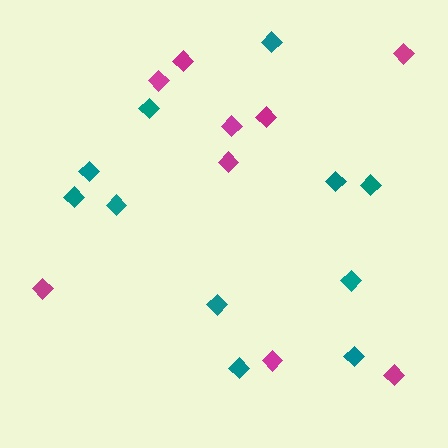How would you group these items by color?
There are 2 groups: one group of magenta diamonds (9) and one group of teal diamonds (11).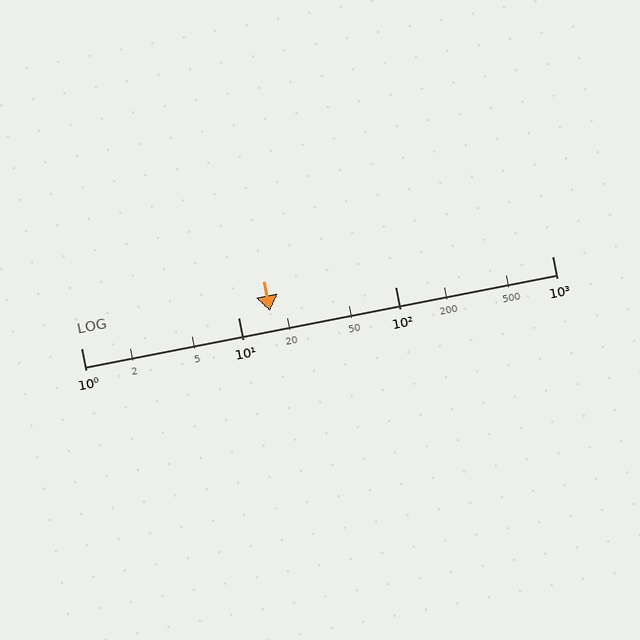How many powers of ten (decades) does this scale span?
The scale spans 3 decades, from 1 to 1000.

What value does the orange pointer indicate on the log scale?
The pointer indicates approximately 16.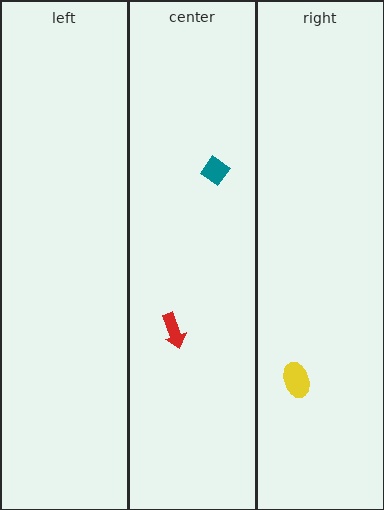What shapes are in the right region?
The yellow ellipse.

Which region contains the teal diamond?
The center region.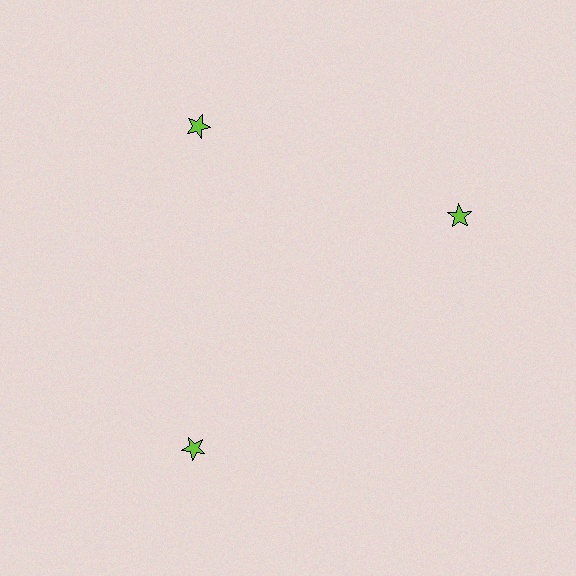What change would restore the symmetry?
The symmetry would be restored by rotating it back into even spacing with its neighbors so that all 3 stars sit at equal angles and equal distance from the center.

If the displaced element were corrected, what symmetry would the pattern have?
It would have 3-fold rotational symmetry — the pattern would map onto itself every 120 degrees.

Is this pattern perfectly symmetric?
No. The 3 lime stars are arranged in a ring, but one element near the 3 o'clock position is rotated out of alignment along the ring, breaking the 3-fold rotational symmetry.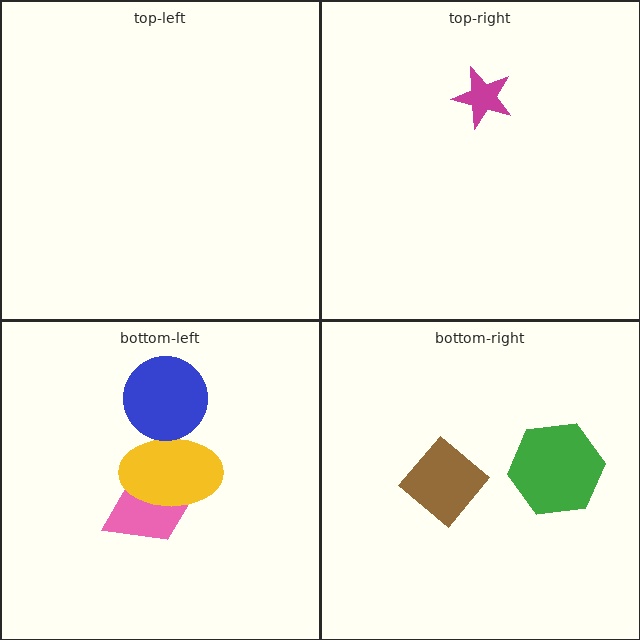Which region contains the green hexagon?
The bottom-right region.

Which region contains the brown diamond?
The bottom-right region.